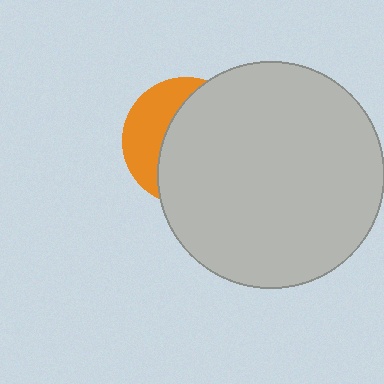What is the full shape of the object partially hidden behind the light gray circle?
The partially hidden object is an orange circle.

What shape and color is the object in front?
The object in front is a light gray circle.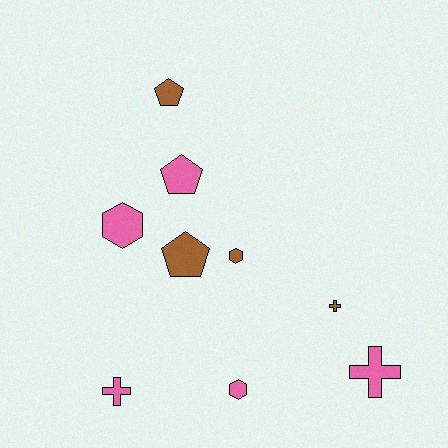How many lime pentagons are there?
There are no lime pentagons.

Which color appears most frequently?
Pink, with 5 objects.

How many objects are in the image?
There are 9 objects.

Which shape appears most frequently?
Cross, with 3 objects.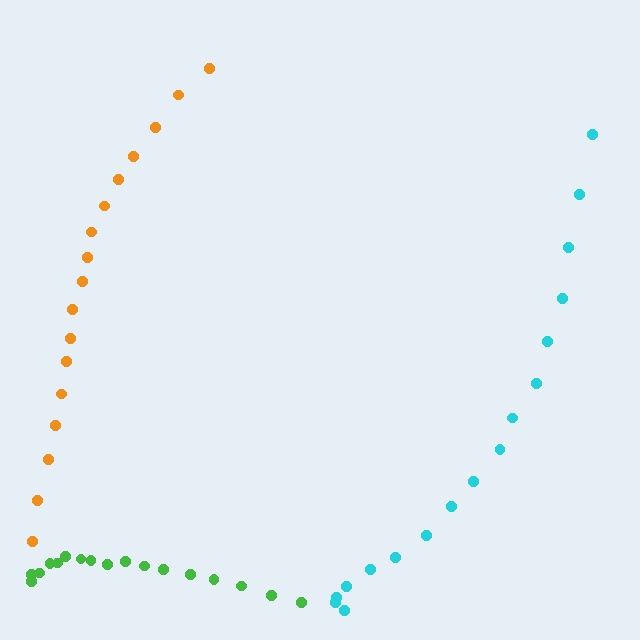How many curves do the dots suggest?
There are 3 distinct paths.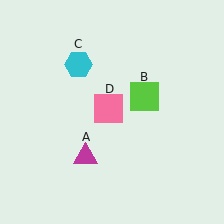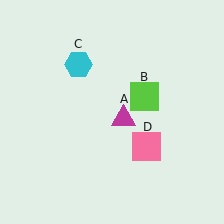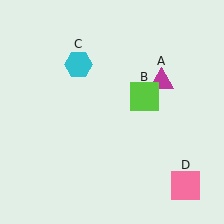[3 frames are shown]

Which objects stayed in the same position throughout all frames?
Lime square (object B) and cyan hexagon (object C) remained stationary.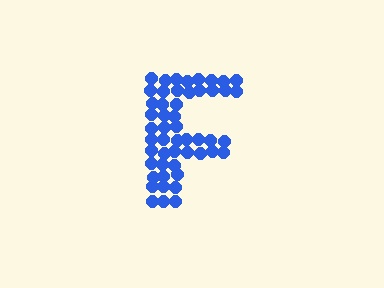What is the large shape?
The large shape is the letter F.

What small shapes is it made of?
It is made of small circles.